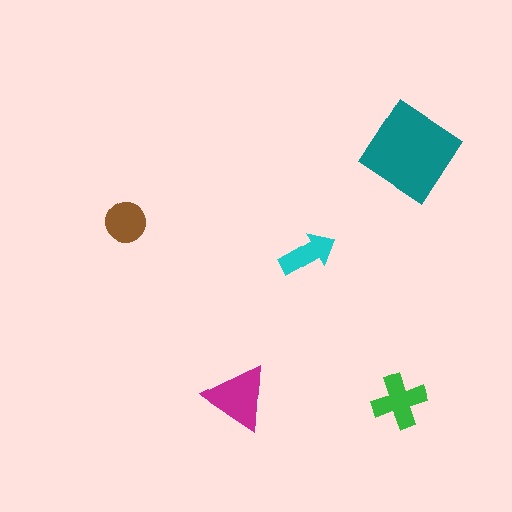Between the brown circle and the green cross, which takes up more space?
The green cross.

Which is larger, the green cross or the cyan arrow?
The green cross.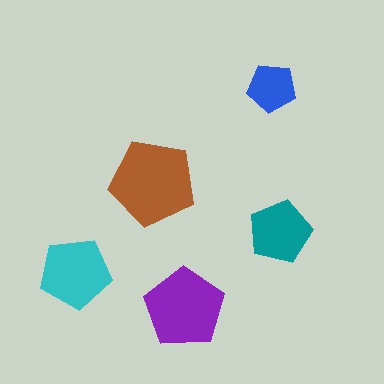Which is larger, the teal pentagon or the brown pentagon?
The brown one.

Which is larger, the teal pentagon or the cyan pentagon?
The cyan one.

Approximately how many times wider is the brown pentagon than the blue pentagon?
About 2 times wider.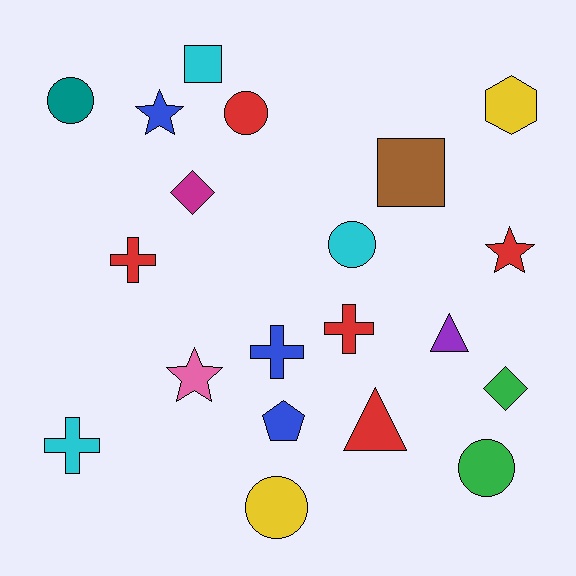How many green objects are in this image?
There are 2 green objects.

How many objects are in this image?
There are 20 objects.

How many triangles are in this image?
There are 2 triangles.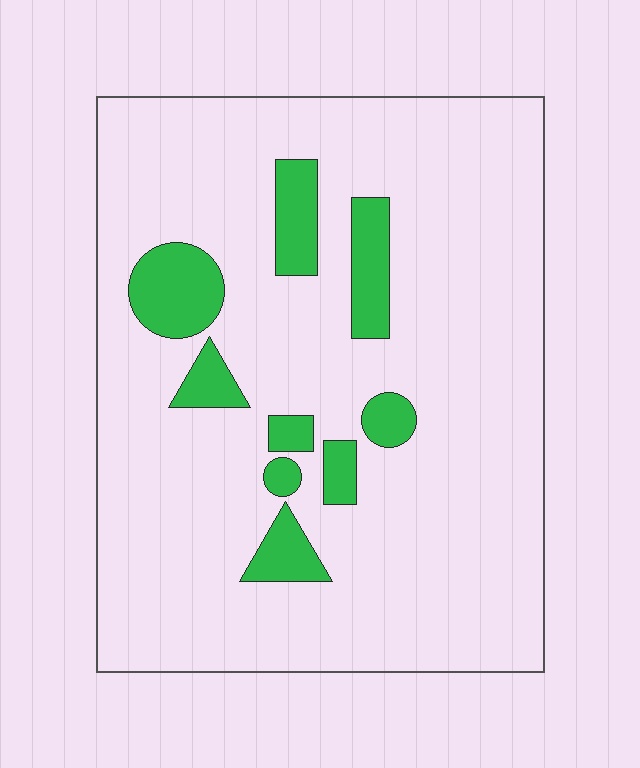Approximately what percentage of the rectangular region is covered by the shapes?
Approximately 15%.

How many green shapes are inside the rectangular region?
9.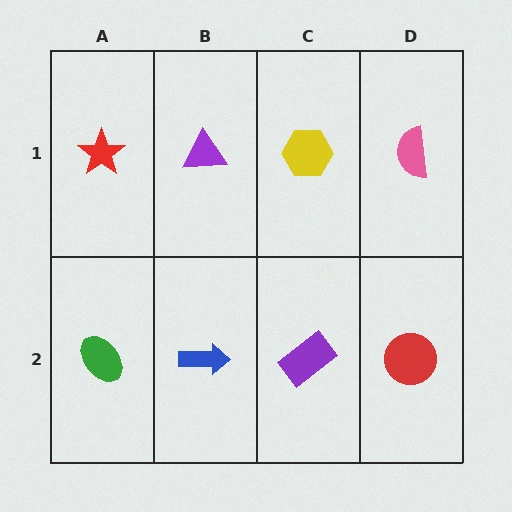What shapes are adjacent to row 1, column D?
A red circle (row 2, column D), a yellow hexagon (row 1, column C).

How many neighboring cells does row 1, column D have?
2.